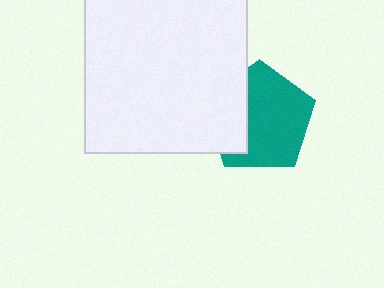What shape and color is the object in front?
The object in front is a white square.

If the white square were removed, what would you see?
You would see the complete teal pentagon.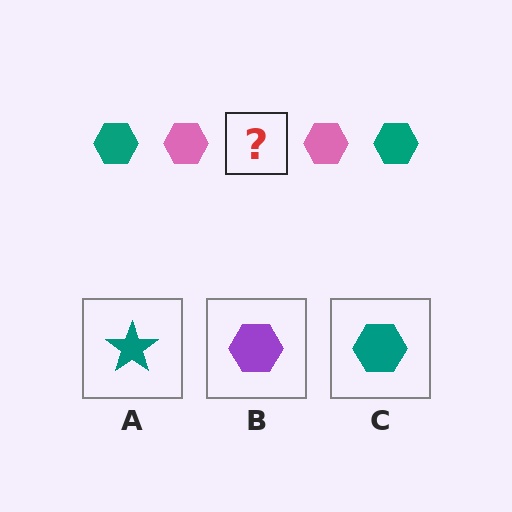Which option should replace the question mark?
Option C.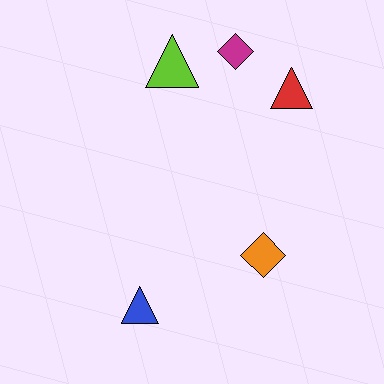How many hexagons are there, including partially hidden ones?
There are no hexagons.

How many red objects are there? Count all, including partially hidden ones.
There is 1 red object.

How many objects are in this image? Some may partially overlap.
There are 5 objects.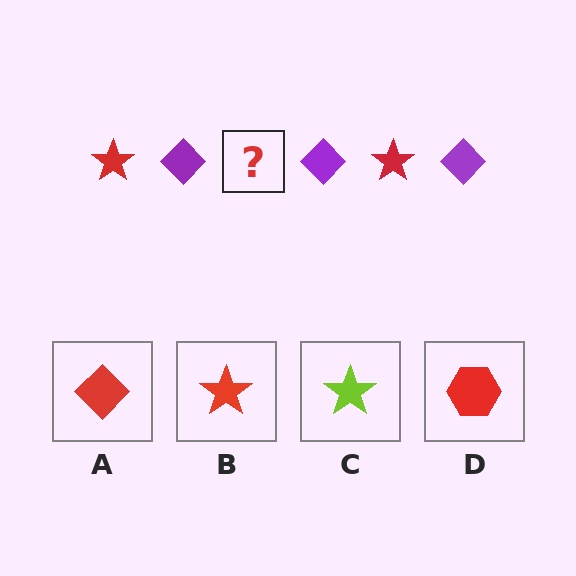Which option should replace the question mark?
Option B.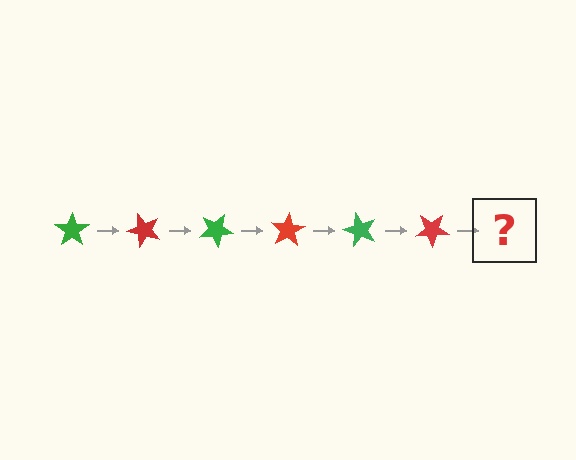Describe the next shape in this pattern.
It should be a green star, rotated 300 degrees from the start.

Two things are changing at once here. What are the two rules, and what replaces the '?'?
The two rules are that it rotates 50 degrees each step and the color cycles through green and red. The '?' should be a green star, rotated 300 degrees from the start.